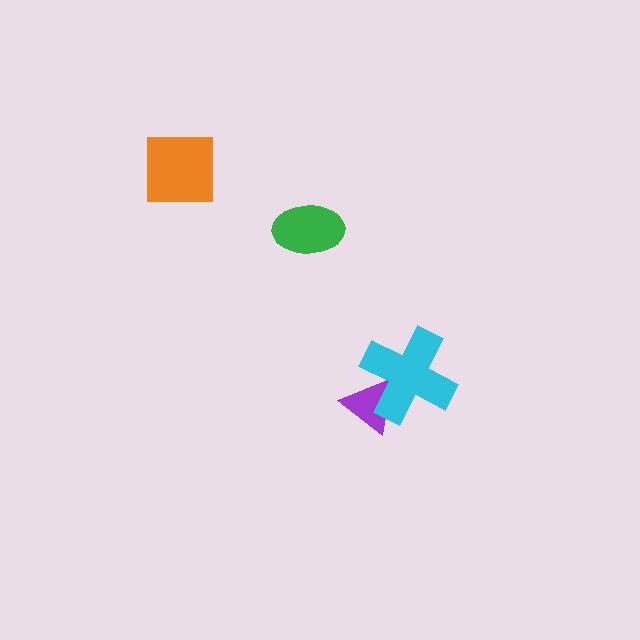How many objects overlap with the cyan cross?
1 object overlaps with the cyan cross.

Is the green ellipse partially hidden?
No, no other shape covers it.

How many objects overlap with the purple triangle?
1 object overlaps with the purple triangle.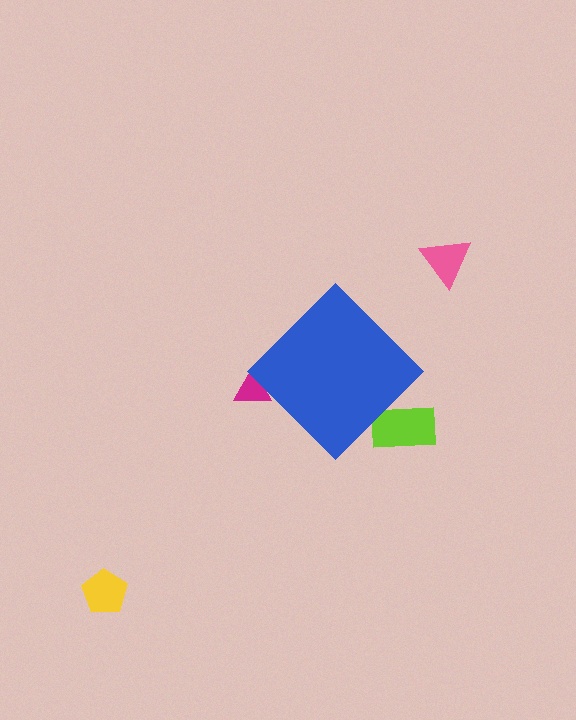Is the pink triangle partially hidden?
No, the pink triangle is fully visible.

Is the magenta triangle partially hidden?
Yes, the magenta triangle is partially hidden behind the blue diamond.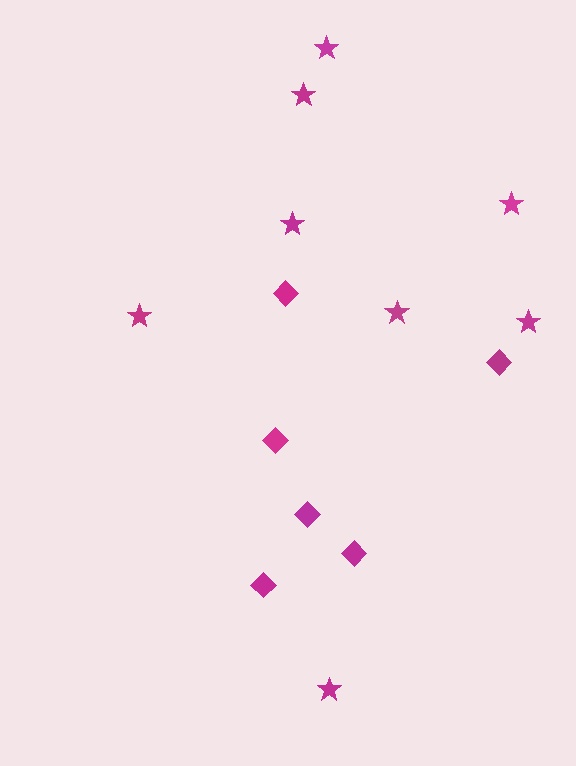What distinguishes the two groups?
There are 2 groups: one group of diamonds (6) and one group of stars (8).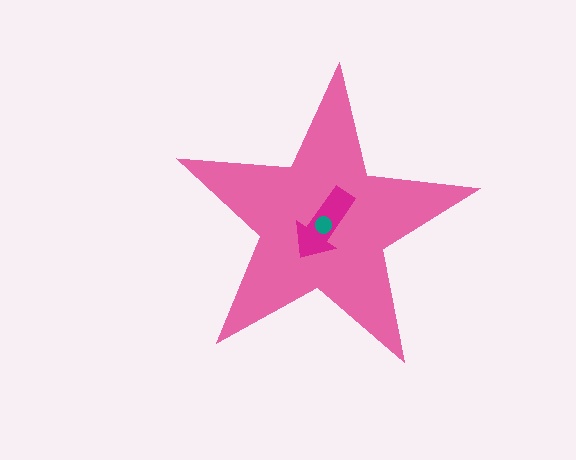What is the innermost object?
The teal circle.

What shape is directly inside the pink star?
The magenta arrow.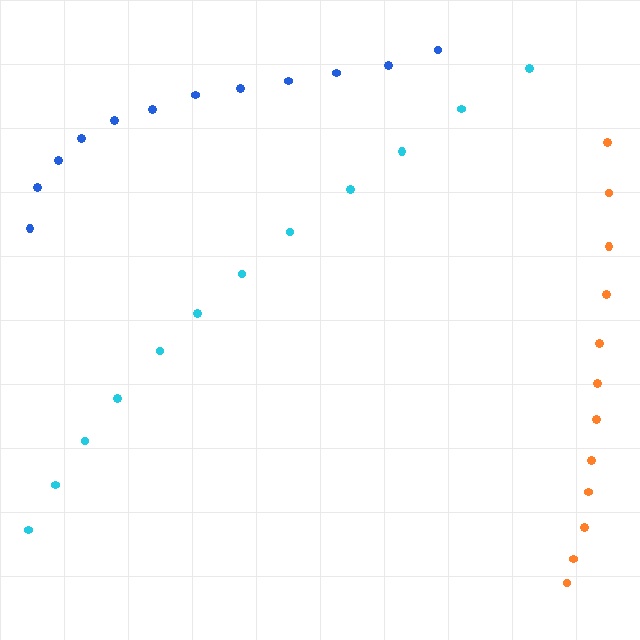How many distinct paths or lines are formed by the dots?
There are 3 distinct paths.